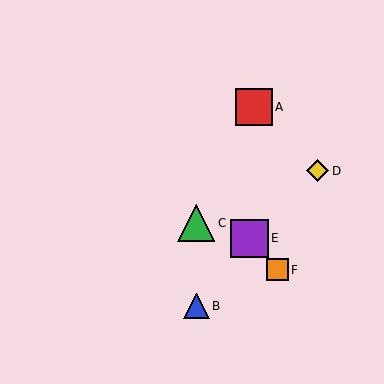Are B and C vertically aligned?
Yes, both are at x≈196.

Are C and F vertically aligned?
No, C is at x≈196 and F is at x≈277.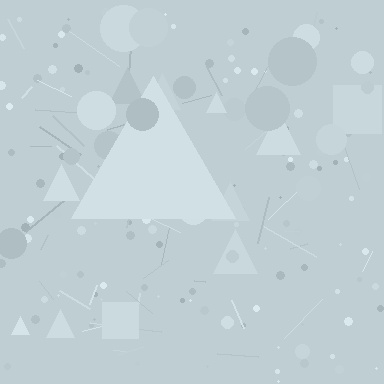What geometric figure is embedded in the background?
A triangle is embedded in the background.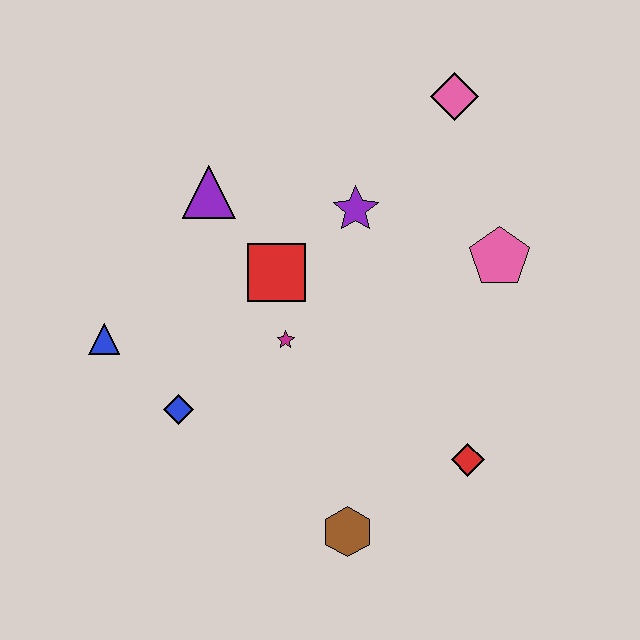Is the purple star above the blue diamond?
Yes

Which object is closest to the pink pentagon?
The purple star is closest to the pink pentagon.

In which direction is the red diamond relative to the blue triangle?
The red diamond is to the right of the blue triangle.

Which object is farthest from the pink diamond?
The brown hexagon is farthest from the pink diamond.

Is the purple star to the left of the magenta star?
No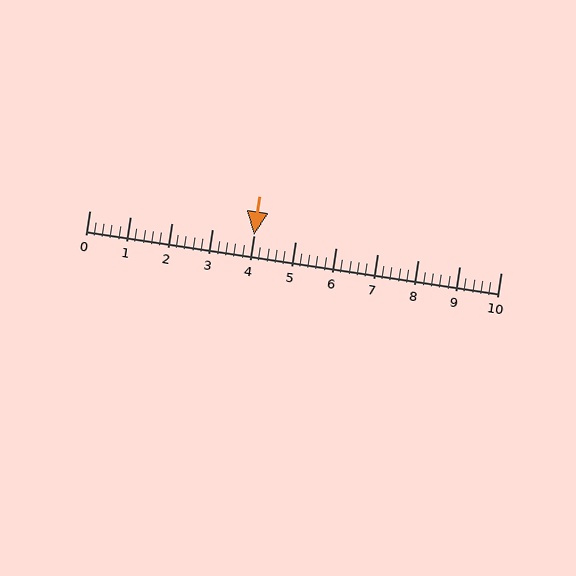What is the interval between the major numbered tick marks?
The major tick marks are spaced 1 units apart.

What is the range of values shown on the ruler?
The ruler shows values from 0 to 10.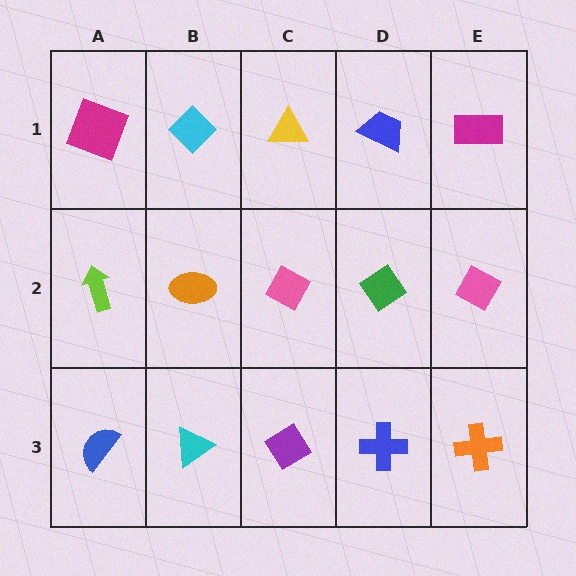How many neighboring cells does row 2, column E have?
3.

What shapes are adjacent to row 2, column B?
A cyan diamond (row 1, column B), a cyan triangle (row 3, column B), a lime arrow (row 2, column A), a pink diamond (row 2, column C).